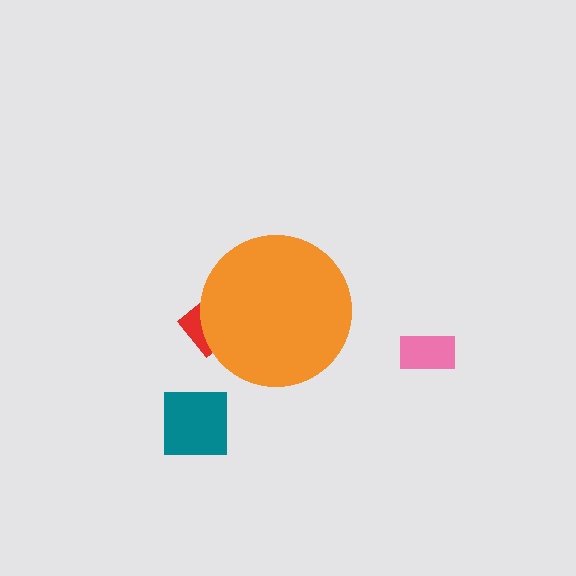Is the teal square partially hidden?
No, the teal square is fully visible.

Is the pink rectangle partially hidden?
No, the pink rectangle is fully visible.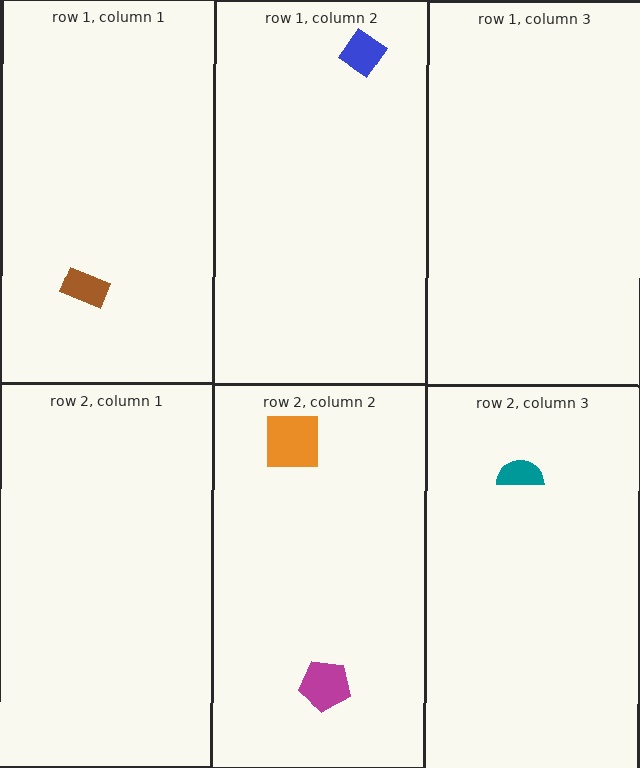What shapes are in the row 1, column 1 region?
The brown rectangle.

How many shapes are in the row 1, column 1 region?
1.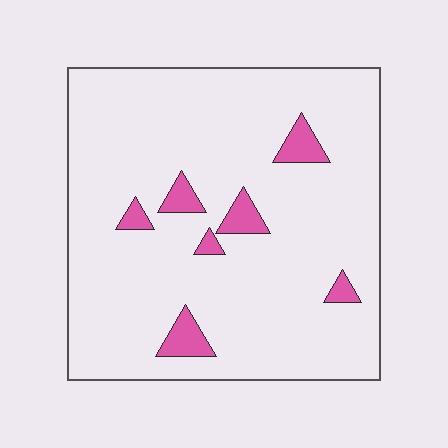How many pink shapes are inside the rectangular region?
7.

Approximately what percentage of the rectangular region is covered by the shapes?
Approximately 10%.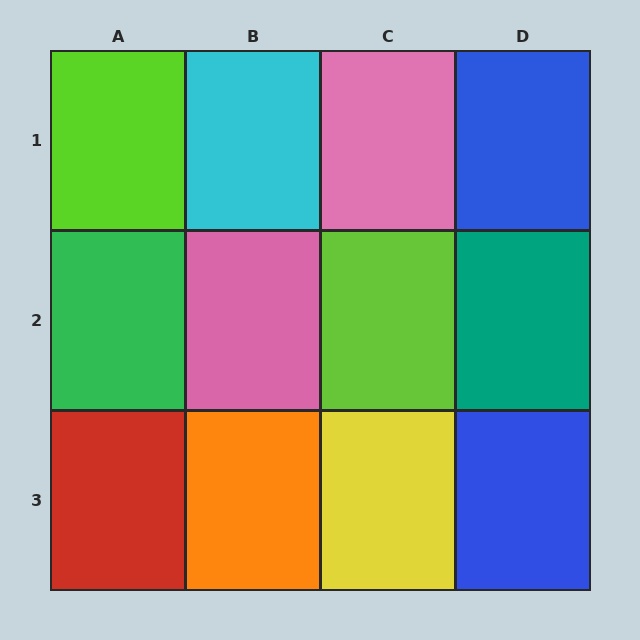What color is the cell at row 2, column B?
Pink.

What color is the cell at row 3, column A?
Red.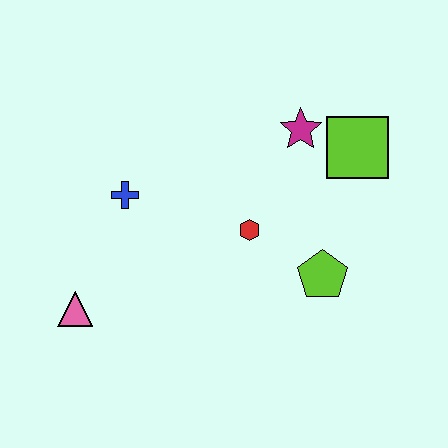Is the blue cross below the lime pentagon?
No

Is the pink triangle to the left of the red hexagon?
Yes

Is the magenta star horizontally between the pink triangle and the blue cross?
No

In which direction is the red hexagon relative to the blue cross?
The red hexagon is to the right of the blue cross.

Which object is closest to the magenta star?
The lime square is closest to the magenta star.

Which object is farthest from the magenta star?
The pink triangle is farthest from the magenta star.